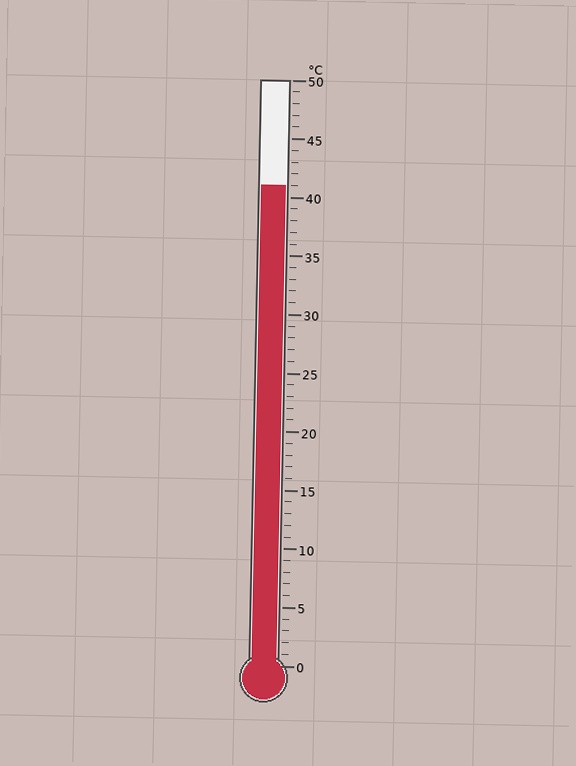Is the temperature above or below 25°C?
The temperature is above 25°C.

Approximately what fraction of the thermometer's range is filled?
The thermometer is filled to approximately 80% of its range.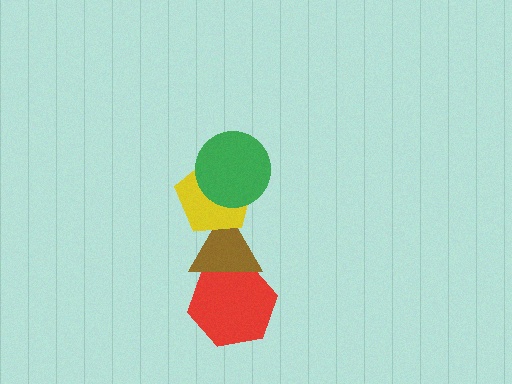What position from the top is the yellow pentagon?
The yellow pentagon is 2nd from the top.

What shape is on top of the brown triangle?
The yellow pentagon is on top of the brown triangle.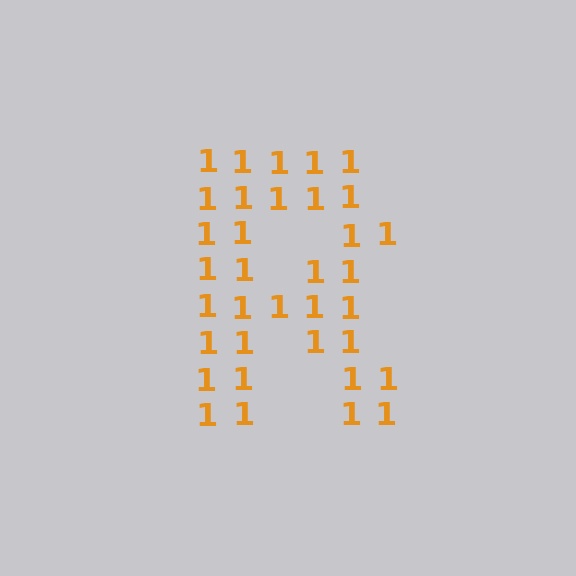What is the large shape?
The large shape is the letter R.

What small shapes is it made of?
It is made of small digit 1's.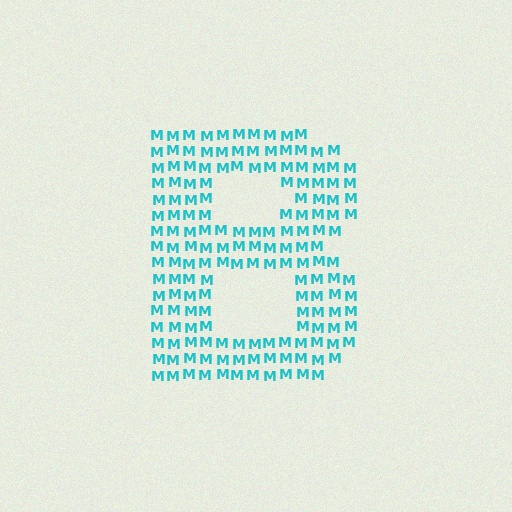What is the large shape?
The large shape is the letter B.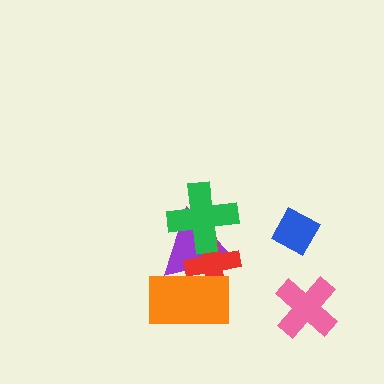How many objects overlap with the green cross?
2 objects overlap with the green cross.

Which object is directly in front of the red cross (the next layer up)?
The green cross is directly in front of the red cross.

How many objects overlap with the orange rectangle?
2 objects overlap with the orange rectangle.